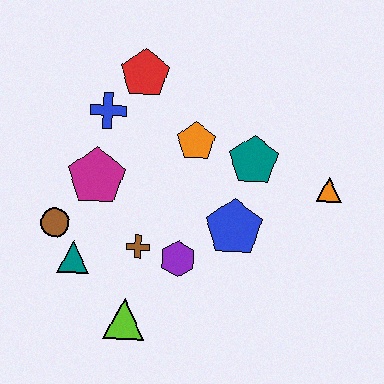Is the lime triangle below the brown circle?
Yes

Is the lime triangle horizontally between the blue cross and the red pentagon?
Yes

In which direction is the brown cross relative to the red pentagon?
The brown cross is below the red pentagon.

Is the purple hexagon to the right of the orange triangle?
No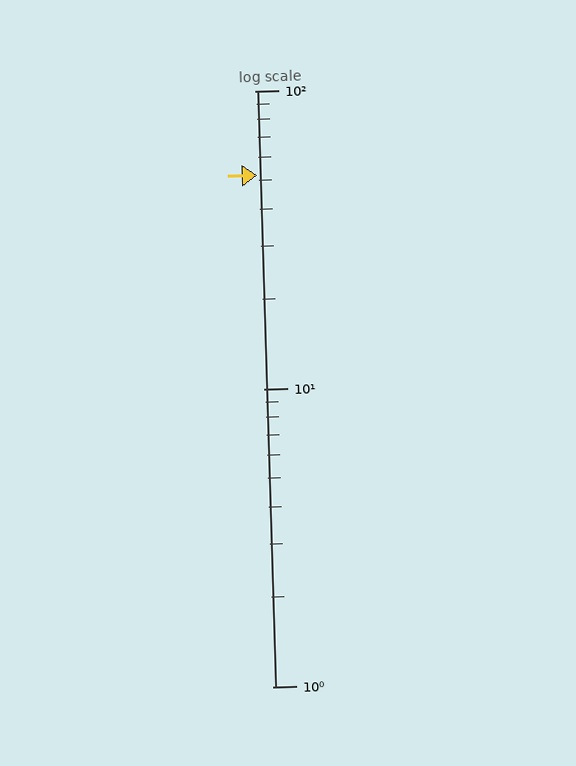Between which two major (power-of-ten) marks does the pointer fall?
The pointer is between 10 and 100.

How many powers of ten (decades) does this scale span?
The scale spans 2 decades, from 1 to 100.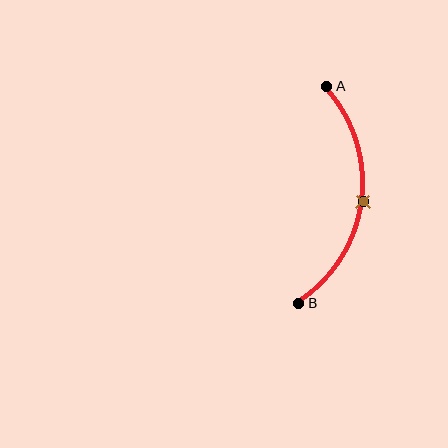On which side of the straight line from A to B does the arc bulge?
The arc bulges to the right of the straight line connecting A and B.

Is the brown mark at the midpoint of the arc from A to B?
Yes. The brown mark lies on the arc at equal arc-length from both A and B — it is the arc midpoint.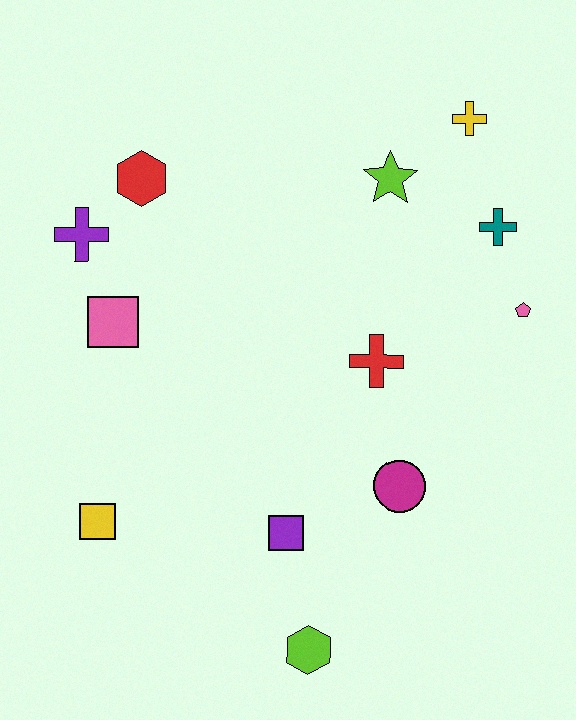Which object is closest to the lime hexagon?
The purple square is closest to the lime hexagon.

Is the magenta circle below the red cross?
Yes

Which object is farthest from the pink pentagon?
The yellow square is farthest from the pink pentagon.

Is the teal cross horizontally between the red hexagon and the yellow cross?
No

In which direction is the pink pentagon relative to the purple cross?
The pink pentagon is to the right of the purple cross.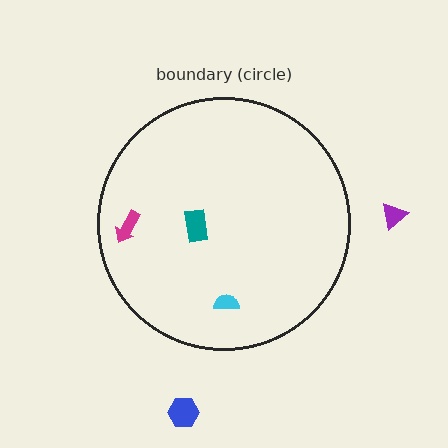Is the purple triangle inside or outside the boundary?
Outside.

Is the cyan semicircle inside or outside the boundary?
Inside.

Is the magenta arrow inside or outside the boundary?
Inside.